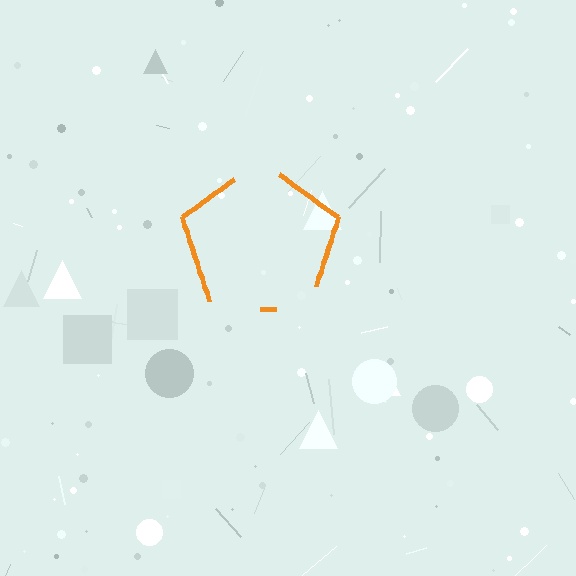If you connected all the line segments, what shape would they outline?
They would outline a pentagon.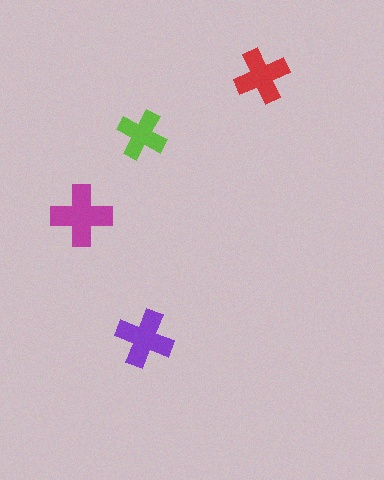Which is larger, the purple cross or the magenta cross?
The magenta one.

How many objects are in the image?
There are 4 objects in the image.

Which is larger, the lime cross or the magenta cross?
The magenta one.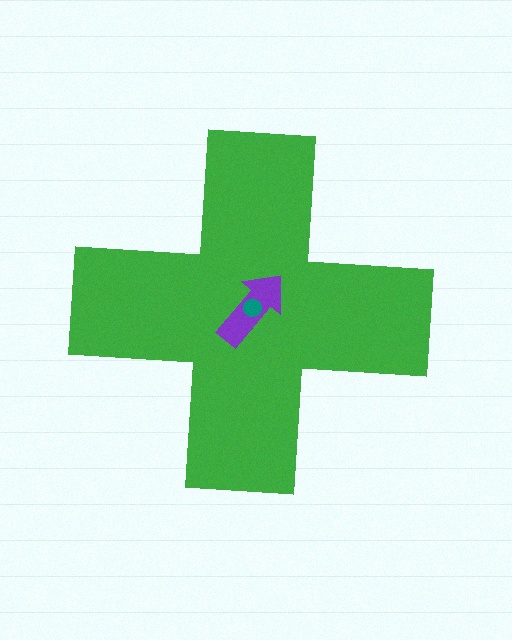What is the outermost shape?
The green cross.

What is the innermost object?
The teal circle.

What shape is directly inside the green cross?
The purple arrow.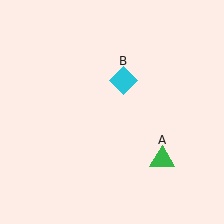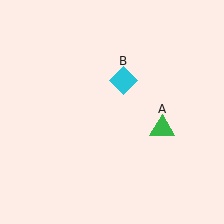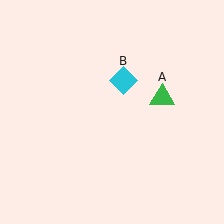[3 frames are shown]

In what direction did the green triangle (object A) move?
The green triangle (object A) moved up.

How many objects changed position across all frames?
1 object changed position: green triangle (object A).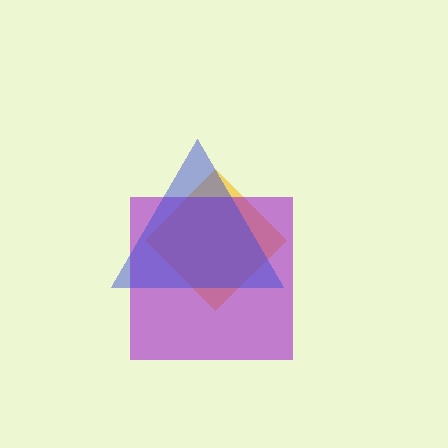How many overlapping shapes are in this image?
There are 3 overlapping shapes in the image.